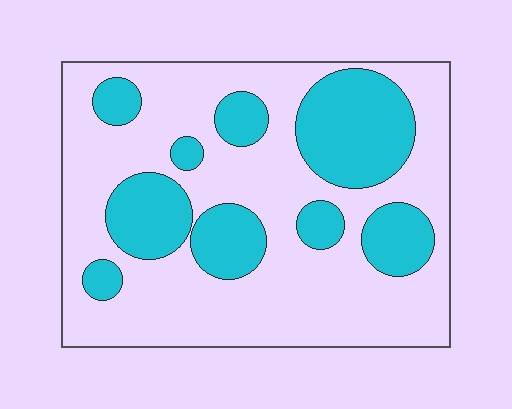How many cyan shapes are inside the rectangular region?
9.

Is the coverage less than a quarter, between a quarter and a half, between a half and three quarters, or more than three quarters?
Between a quarter and a half.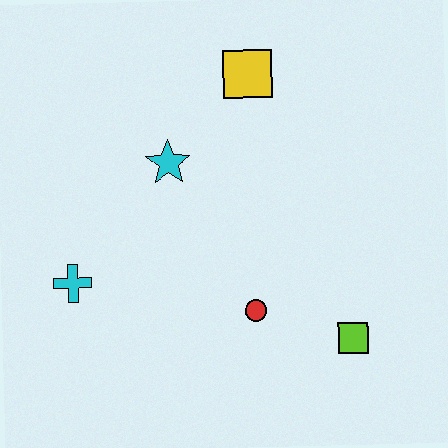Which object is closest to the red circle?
The lime square is closest to the red circle.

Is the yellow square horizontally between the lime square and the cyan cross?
Yes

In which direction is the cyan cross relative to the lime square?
The cyan cross is to the left of the lime square.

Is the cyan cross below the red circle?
No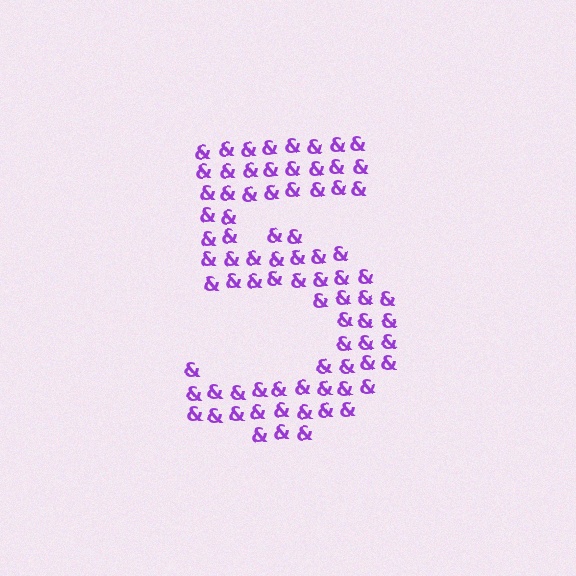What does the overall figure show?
The overall figure shows the digit 5.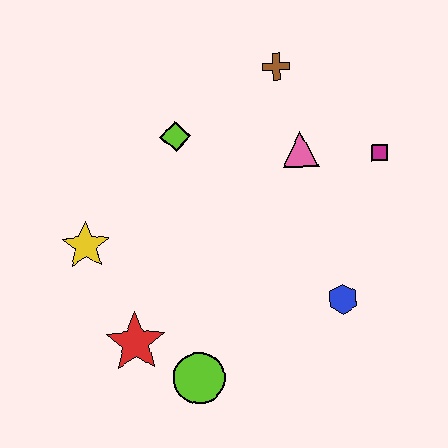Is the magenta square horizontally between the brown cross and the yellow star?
No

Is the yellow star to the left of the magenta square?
Yes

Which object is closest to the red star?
The lime circle is closest to the red star.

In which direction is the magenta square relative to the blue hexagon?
The magenta square is above the blue hexagon.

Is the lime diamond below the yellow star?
No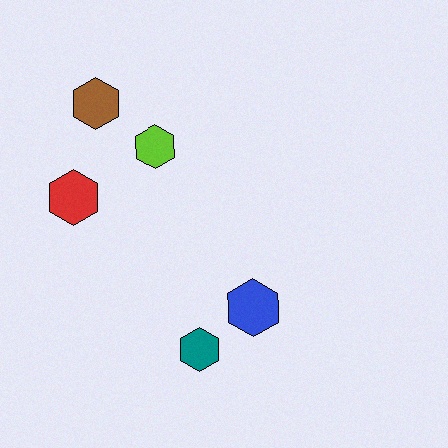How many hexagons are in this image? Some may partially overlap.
There are 5 hexagons.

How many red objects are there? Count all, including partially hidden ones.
There is 1 red object.